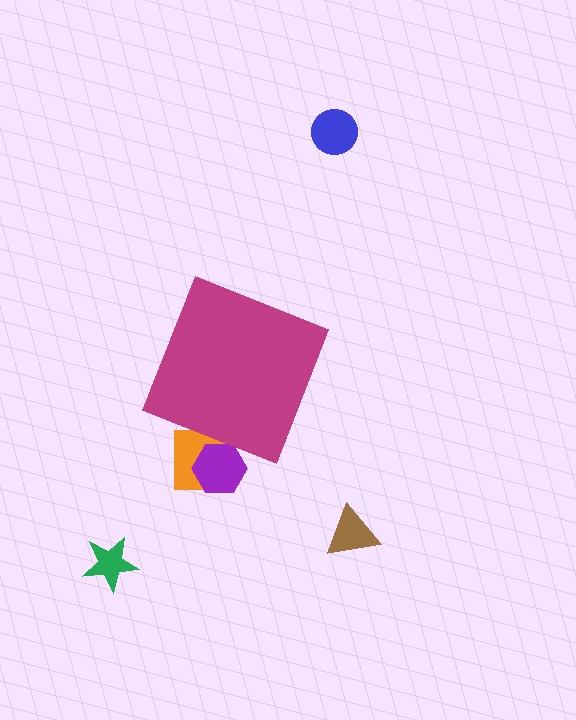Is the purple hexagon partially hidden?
Yes, the purple hexagon is partially hidden behind the magenta diamond.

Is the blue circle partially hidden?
No, the blue circle is fully visible.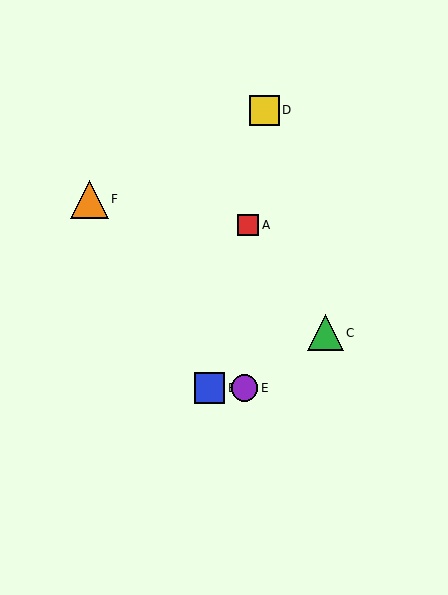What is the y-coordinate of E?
Object E is at y≈388.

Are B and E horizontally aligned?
Yes, both are at y≈388.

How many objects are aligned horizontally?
2 objects (B, E) are aligned horizontally.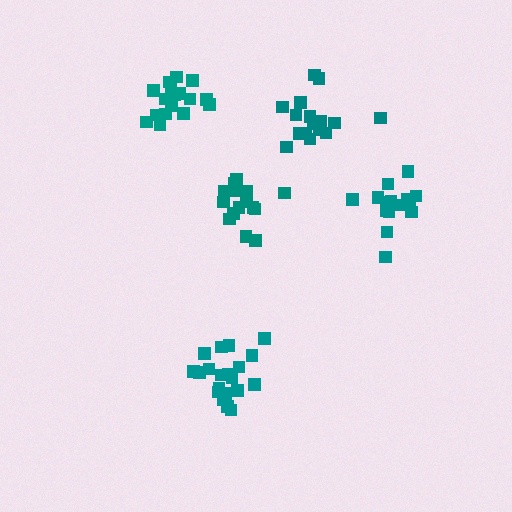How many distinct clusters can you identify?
There are 5 distinct clusters.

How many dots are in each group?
Group 1: 17 dots, Group 2: 15 dots, Group 3: 16 dots, Group 4: 20 dots, Group 5: 15 dots (83 total).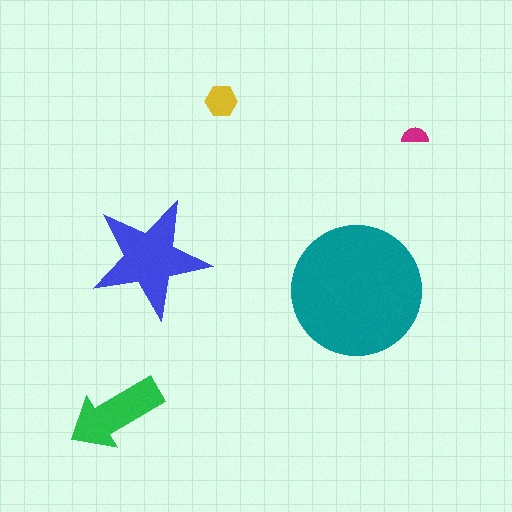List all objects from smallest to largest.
The magenta semicircle, the yellow hexagon, the green arrow, the blue star, the teal circle.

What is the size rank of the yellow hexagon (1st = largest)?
4th.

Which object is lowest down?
The green arrow is bottommost.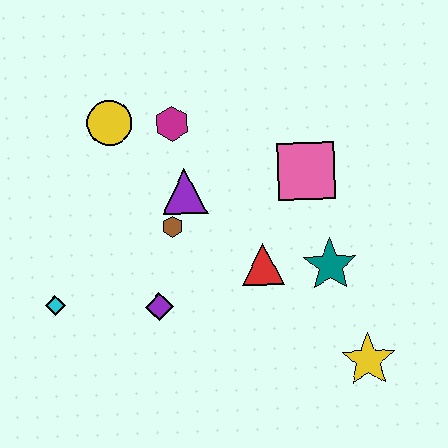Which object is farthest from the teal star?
The cyan diamond is farthest from the teal star.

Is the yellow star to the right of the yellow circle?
Yes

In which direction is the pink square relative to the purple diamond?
The pink square is to the right of the purple diamond.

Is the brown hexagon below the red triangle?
No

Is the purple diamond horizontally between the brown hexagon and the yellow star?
No